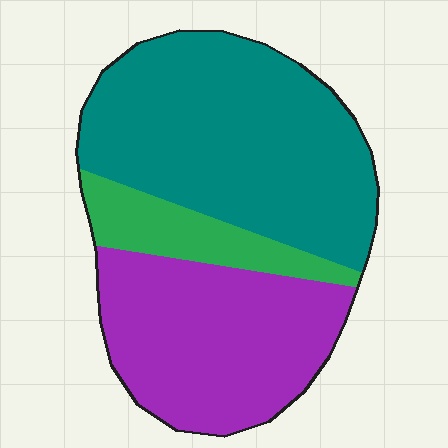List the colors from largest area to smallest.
From largest to smallest: teal, purple, green.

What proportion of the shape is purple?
Purple covers 37% of the shape.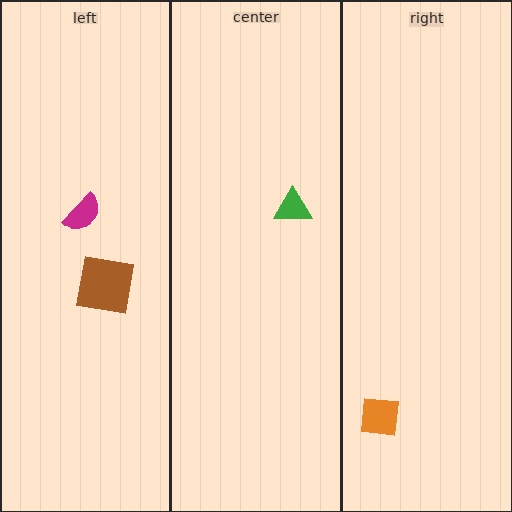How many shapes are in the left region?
2.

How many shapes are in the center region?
1.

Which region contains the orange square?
The right region.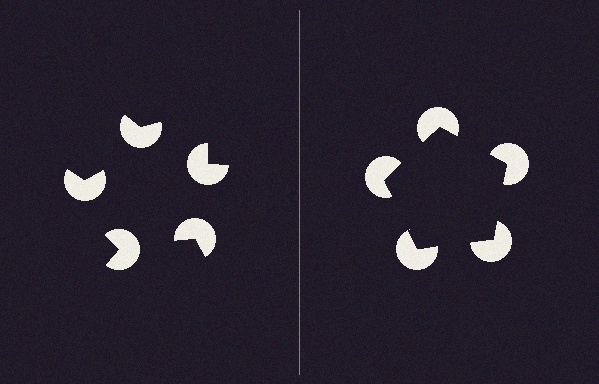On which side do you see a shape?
An illusory pentagon appears on the right side. On the left side the wedge cuts are rotated, so no coherent shape forms.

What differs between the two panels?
The pac-man discs are positioned identically on both sides; only the wedge orientations differ. On the right they align to a pentagon; on the left they are misaligned.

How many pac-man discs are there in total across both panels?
10 — 5 on each side.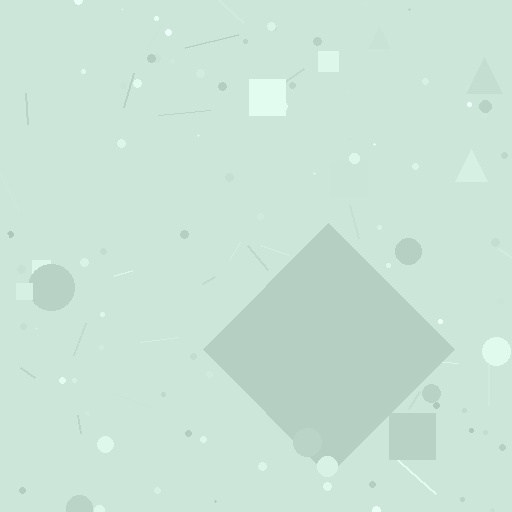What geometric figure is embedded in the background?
A diamond is embedded in the background.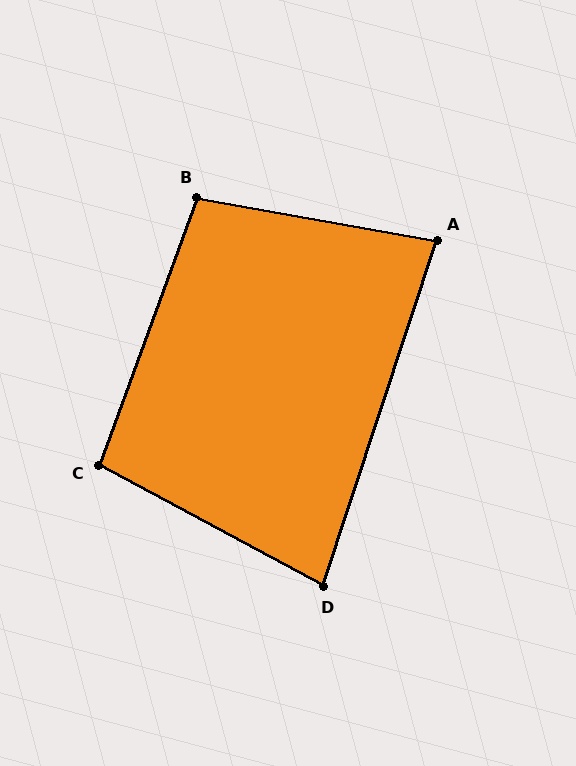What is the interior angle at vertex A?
Approximately 82 degrees (acute).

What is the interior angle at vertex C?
Approximately 98 degrees (obtuse).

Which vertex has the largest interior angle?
B, at approximately 100 degrees.